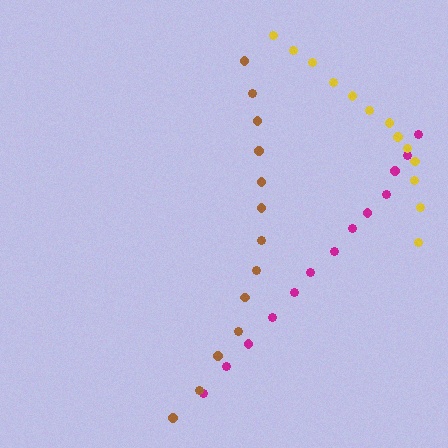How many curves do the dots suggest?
There are 3 distinct paths.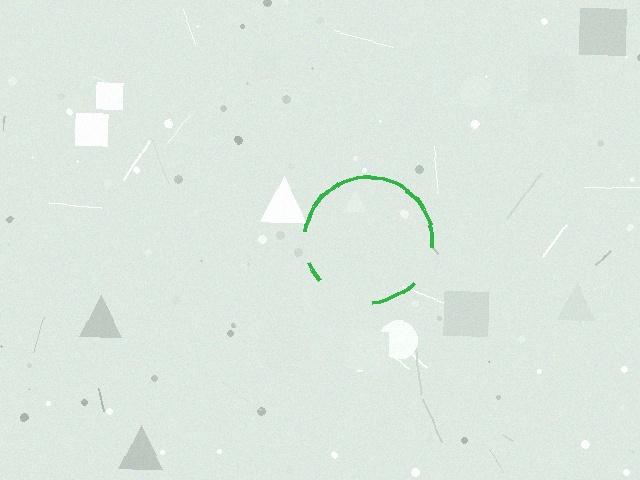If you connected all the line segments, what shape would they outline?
They would outline a circle.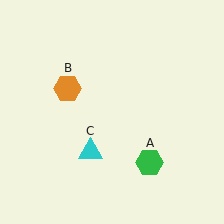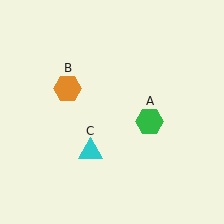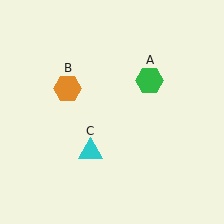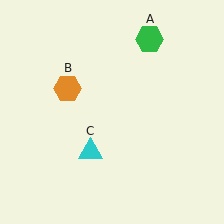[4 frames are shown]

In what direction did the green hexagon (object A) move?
The green hexagon (object A) moved up.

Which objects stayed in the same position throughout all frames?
Orange hexagon (object B) and cyan triangle (object C) remained stationary.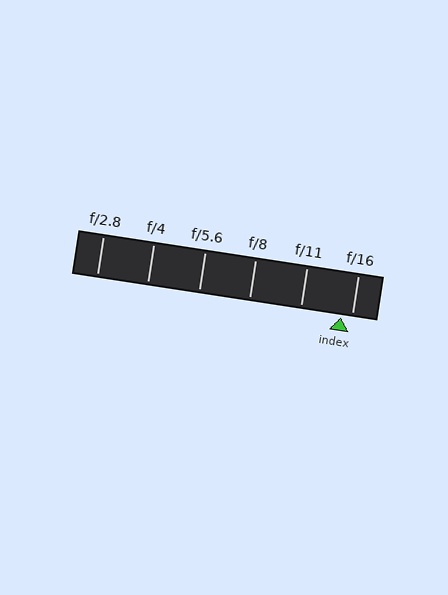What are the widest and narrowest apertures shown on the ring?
The widest aperture shown is f/2.8 and the narrowest is f/16.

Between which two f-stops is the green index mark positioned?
The index mark is between f/11 and f/16.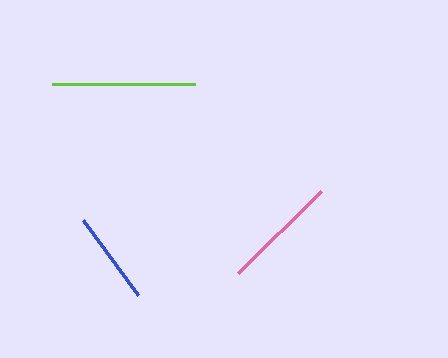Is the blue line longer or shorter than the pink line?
The pink line is longer than the blue line.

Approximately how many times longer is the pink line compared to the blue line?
The pink line is approximately 1.3 times the length of the blue line.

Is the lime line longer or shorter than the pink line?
The lime line is longer than the pink line.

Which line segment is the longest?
The lime line is the longest at approximately 143 pixels.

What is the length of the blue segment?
The blue segment is approximately 94 pixels long.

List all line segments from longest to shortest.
From longest to shortest: lime, pink, blue.